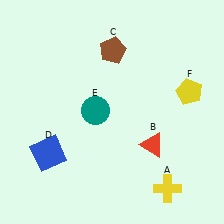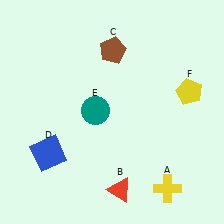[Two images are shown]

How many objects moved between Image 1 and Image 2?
1 object moved between the two images.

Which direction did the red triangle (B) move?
The red triangle (B) moved down.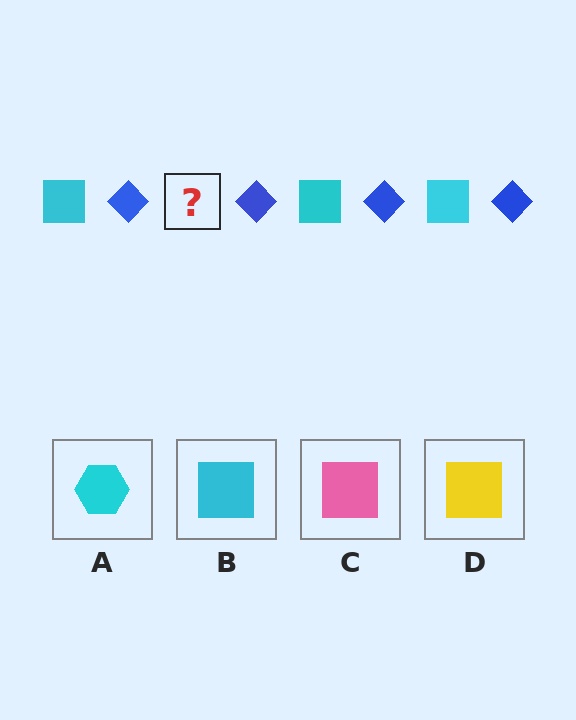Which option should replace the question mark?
Option B.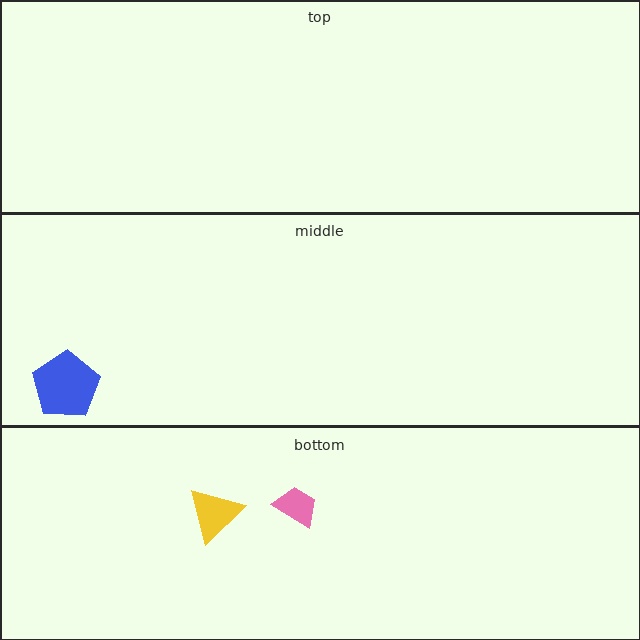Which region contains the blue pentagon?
The middle region.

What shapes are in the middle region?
The blue pentagon.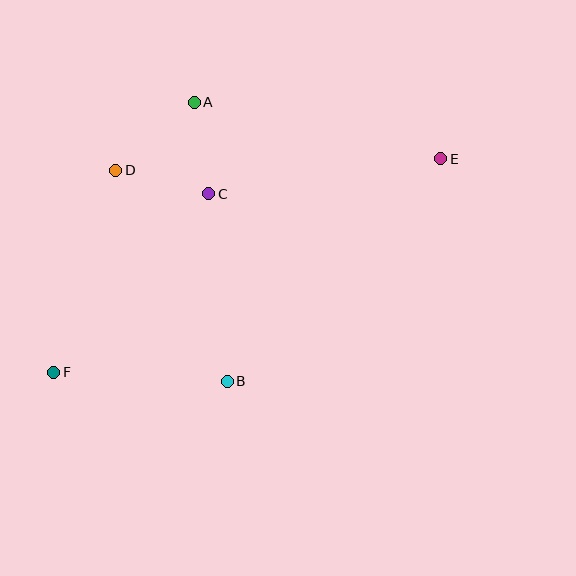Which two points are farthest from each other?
Points E and F are farthest from each other.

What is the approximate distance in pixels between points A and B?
The distance between A and B is approximately 281 pixels.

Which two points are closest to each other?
Points A and C are closest to each other.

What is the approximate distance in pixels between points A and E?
The distance between A and E is approximately 253 pixels.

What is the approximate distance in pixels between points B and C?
The distance between B and C is approximately 188 pixels.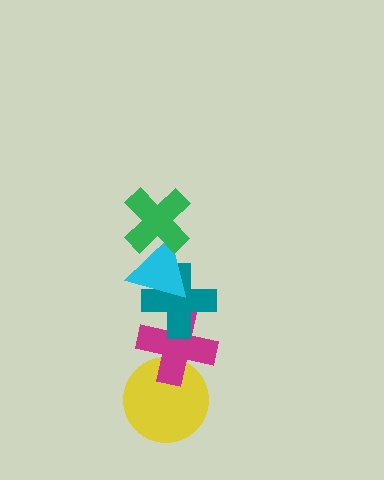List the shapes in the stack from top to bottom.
From top to bottom: the green cross, the cyan triangle, the teal cross, the magenta cross, the yellow circle.